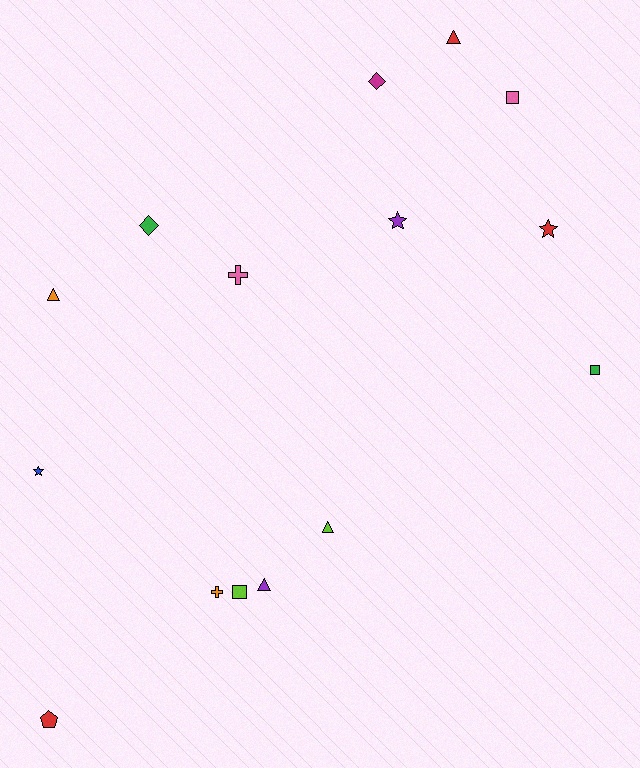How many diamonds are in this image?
There are 2 diamonds.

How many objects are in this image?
There are 15 objects.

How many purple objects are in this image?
There are 2 purple objects.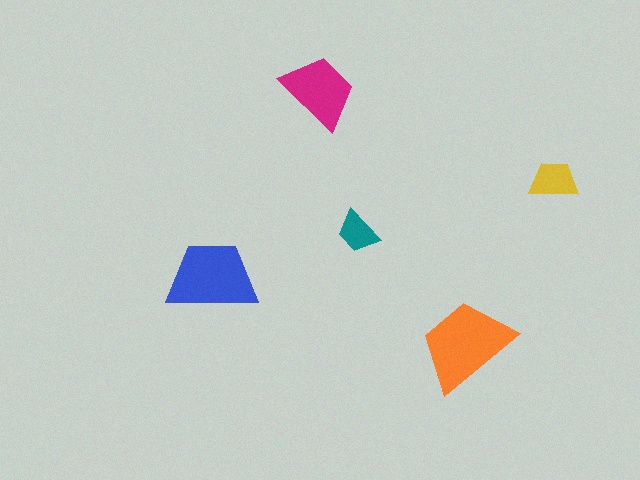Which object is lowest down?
The orange trapezoid is bottommost.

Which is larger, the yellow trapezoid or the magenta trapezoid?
The magenta one.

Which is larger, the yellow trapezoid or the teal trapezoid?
The yellow one.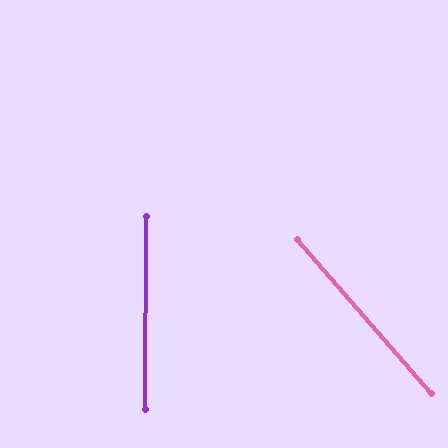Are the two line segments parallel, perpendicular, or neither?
Neither parallel nor perpendicular — they differ by about 41°.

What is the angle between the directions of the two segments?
Approximately 41 degrees.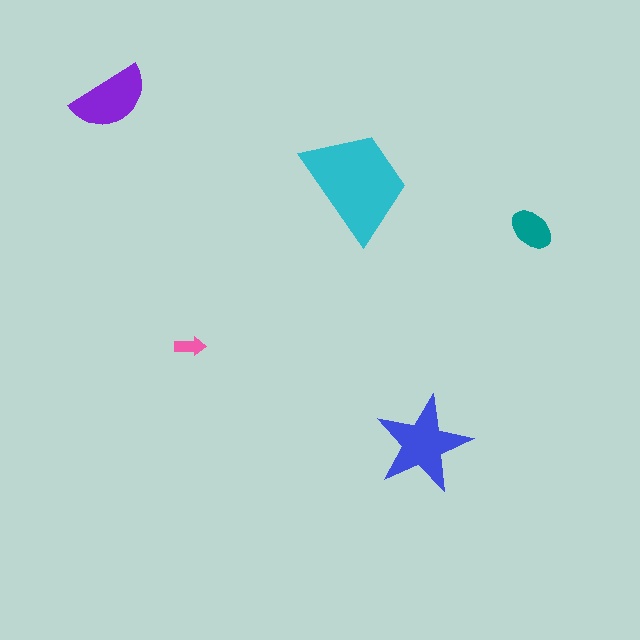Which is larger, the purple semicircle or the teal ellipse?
The purple semicircle.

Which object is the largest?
The cyan trapezoid.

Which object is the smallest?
The pink arrow.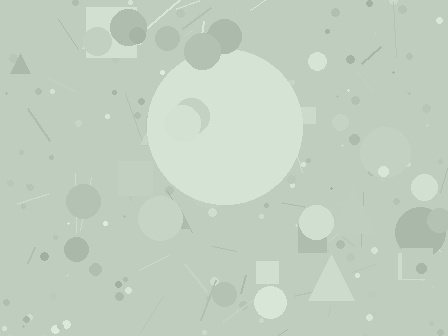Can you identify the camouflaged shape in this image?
The camouflaged shape is a circle.